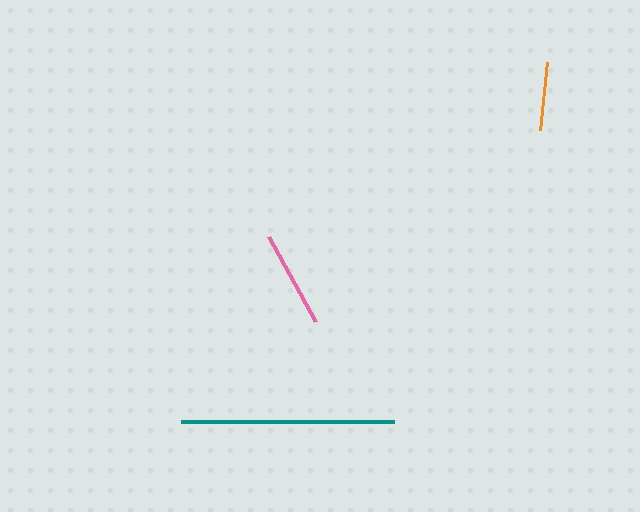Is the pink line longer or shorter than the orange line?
The pink line is longer than the orange line.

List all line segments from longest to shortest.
From longest to shortest: teal, pink, orange.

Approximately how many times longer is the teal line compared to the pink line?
The teal line is approximately 2.2 times the length of the pink line.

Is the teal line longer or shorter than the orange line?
The teal line is longer than the orange line.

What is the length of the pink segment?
The pink segment is approximately 97 pixels long.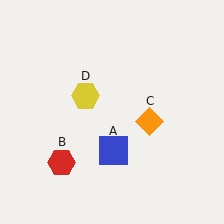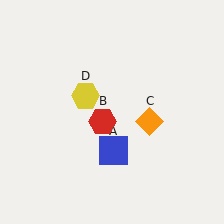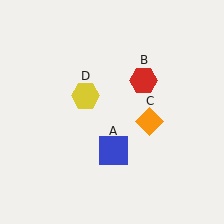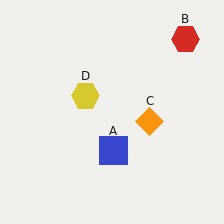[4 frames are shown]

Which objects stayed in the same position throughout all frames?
Blue square (object A) and orange diamond (object C) and yellow hexagon (object D) remained stationary.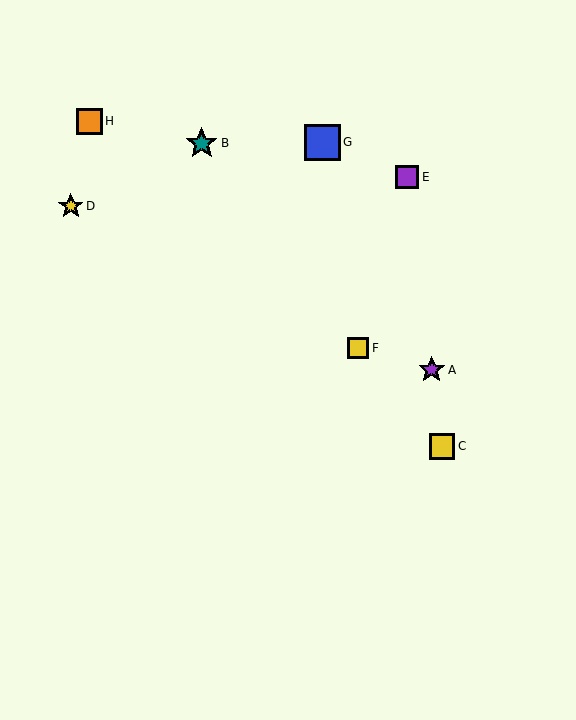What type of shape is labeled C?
Shape C is a yellow square.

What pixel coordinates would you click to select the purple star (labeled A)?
Click at (432, 370) to select the purple star A.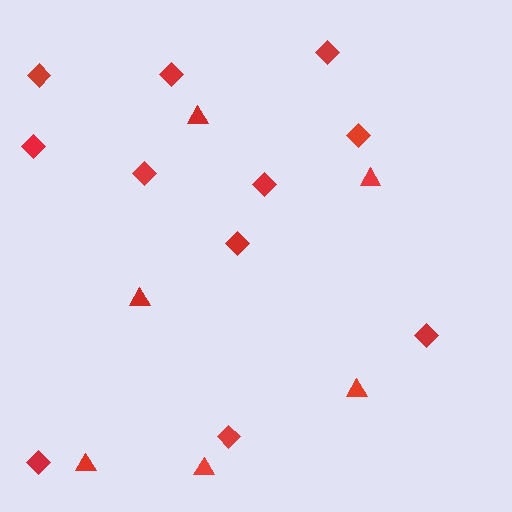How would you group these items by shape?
There are 2 groups: one group of triangles (6) and one group of diamonds (11).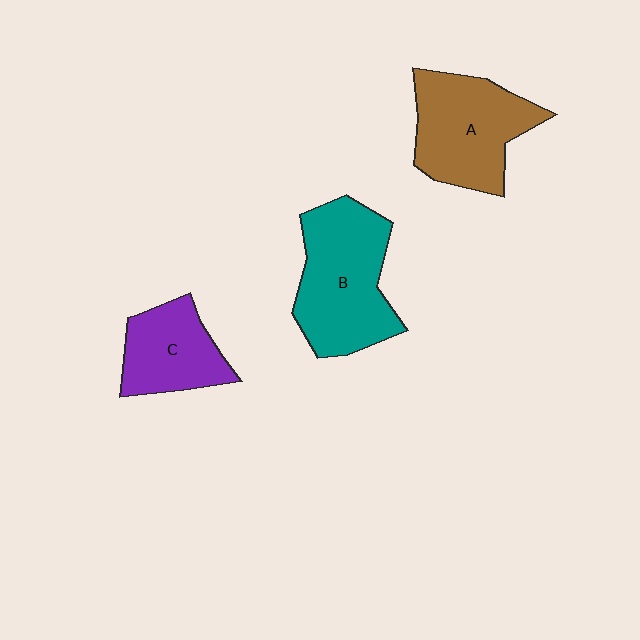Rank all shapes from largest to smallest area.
From largest to smallest: B (teal), A (brown), C (purple).